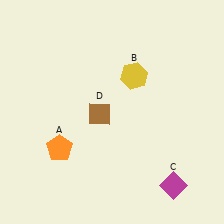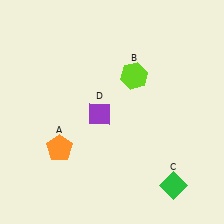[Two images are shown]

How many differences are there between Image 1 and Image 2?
There are 3 differences between the two images.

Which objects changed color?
B changed from yellow to lime. C changed from magenta to green. D changed from brown to purple.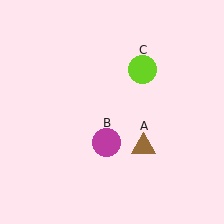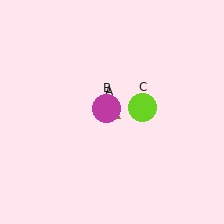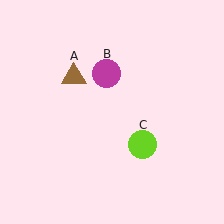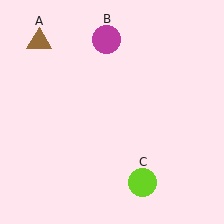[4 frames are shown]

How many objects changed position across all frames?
3 objects changed position: brown triangle (object A), magenta circle (object B), lime circle (object C).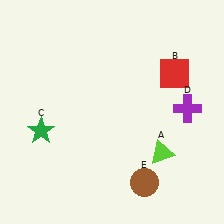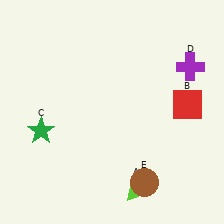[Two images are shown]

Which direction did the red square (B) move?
The red square (B) moved down.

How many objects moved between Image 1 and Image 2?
3 objects moved between the two images.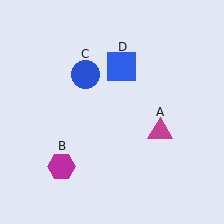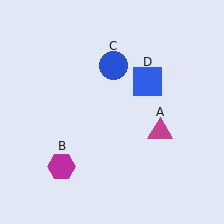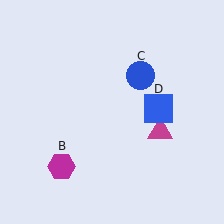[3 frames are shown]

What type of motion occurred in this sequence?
The blue circle (object C), blue square (object D) rotated clockwise around the center of the scene.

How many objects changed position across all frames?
2 objects changed position: blue circle (object C), blue square (object D).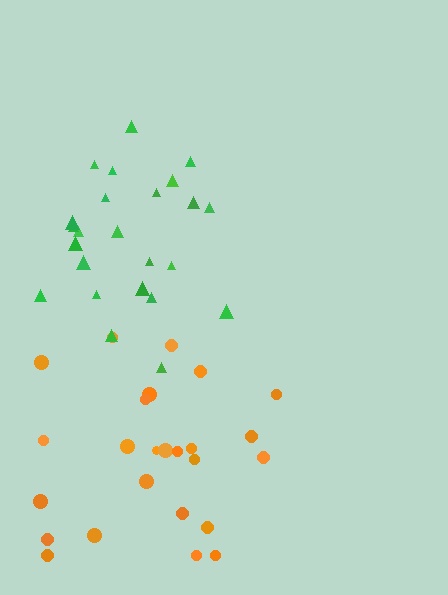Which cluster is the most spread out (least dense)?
Green.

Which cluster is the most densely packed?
Orange.